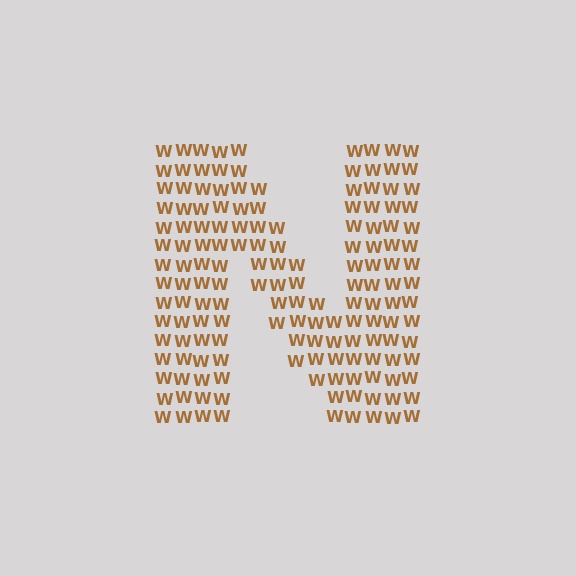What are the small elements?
The small elements are letter W's.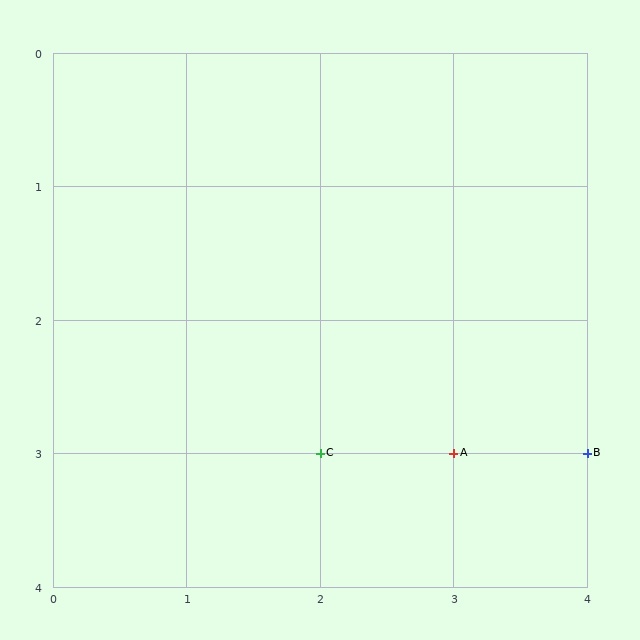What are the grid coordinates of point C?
Point C is at grid coordinates (2, 3).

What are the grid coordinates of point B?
Point B is at grid coordinates (4, 3).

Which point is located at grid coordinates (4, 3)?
Point B is at (4, 3).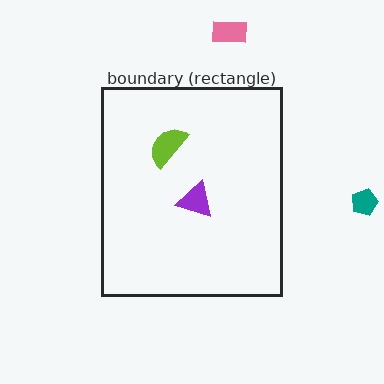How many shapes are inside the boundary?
2 inside, 2 outside.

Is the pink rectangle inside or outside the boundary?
Outside.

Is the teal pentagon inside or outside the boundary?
Outside.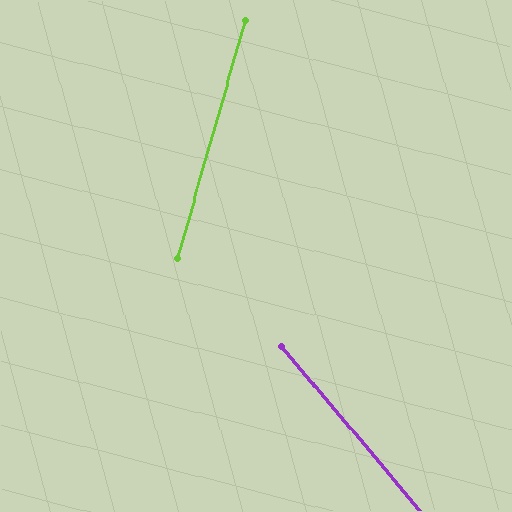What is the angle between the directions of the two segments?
Approximately 56 degrees.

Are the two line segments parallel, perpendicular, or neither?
Neither parallel nor perpendicular — they differ by about 56°.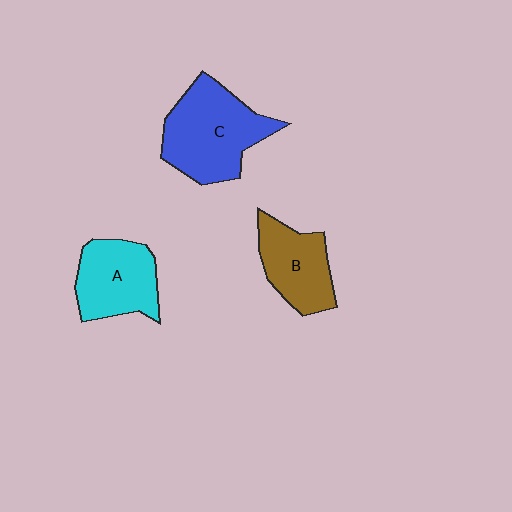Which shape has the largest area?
Shape C (blue).